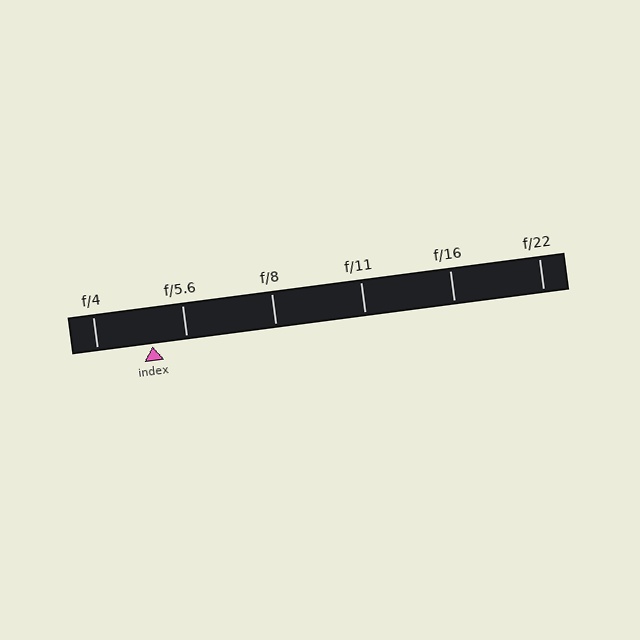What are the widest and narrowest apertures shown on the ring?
The widest aperture shown is f/4 and the narrowest is f/22.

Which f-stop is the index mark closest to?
The index mark is closest to f/5.6.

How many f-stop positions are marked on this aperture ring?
There are 6 f-stop positions marked.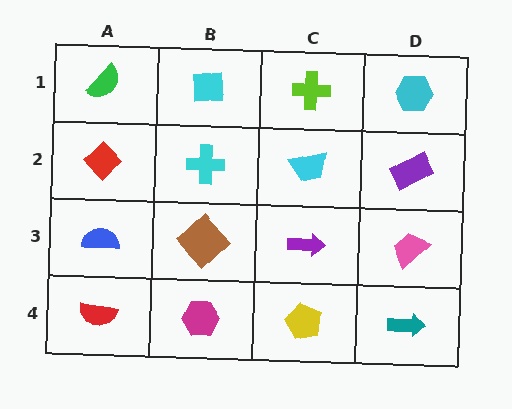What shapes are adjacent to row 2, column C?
A lime cross (row 1, column C), a purple arrow (row 3, column C), a cyan cross (row 2, column B), a purple rectangle (row 2, column D).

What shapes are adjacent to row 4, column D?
A pink trapezoid (row 3, column D), a yellow pentagon (row 4, column C).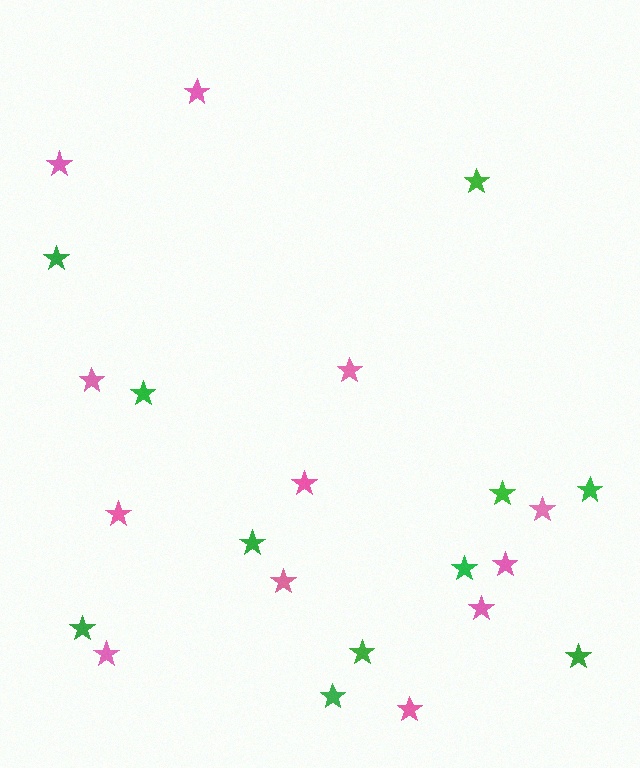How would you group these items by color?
There are 2 groups: one group of pink stars (12) and one group of green stars (11).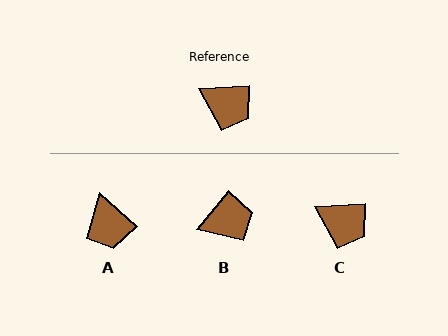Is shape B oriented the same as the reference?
No, it is off by about 48 degrees.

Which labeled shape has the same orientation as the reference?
C.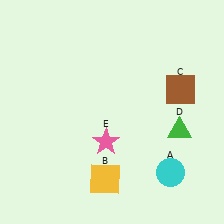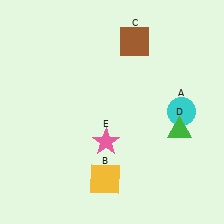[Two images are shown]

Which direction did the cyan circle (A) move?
The cyan circle (A) moved up.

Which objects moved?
The objects that moved are: the cyan circle (A), the brown square (C).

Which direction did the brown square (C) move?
The brown square (C) moved up.